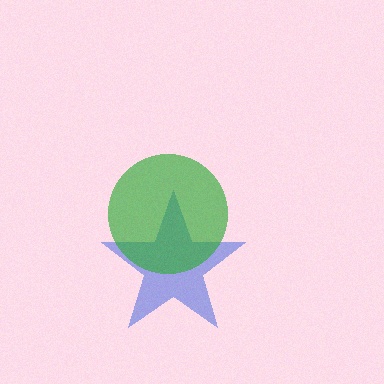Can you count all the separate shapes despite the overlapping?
Yes, there are 2 separate shapes.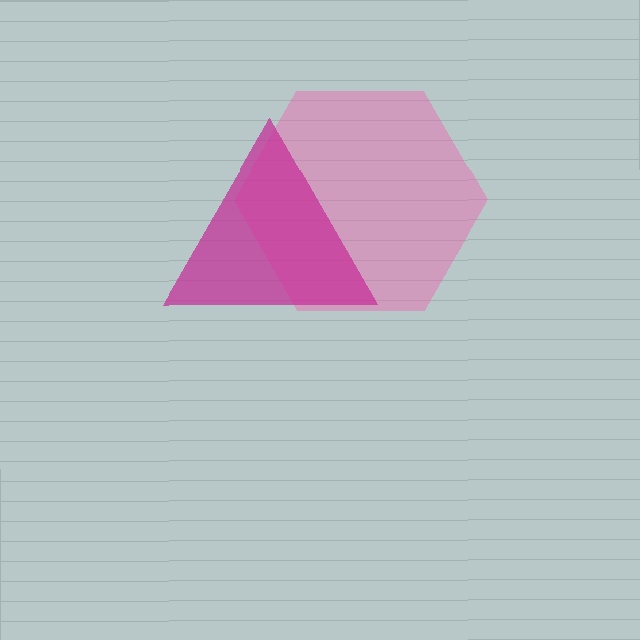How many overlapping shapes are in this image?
There are 2 overlapping shapes in the image.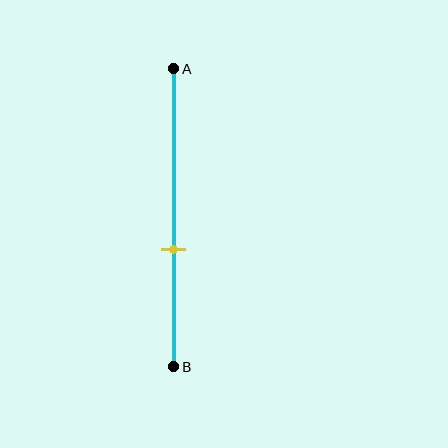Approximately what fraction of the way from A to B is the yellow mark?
The yellow mark is approximately 60% of the way from A to B.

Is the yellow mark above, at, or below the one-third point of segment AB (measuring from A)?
The yellow mark is below the one-third point of segment AB.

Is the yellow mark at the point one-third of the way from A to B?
No, the mark is at about 60% from A, not at the 33% one-third point.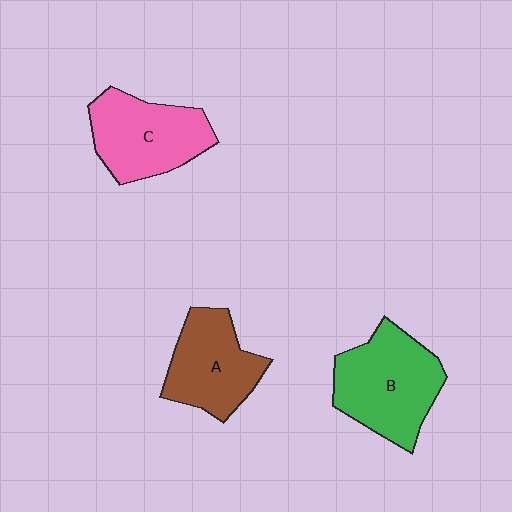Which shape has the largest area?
Shape B (green).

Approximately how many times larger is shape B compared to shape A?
Approximately 1.3 times.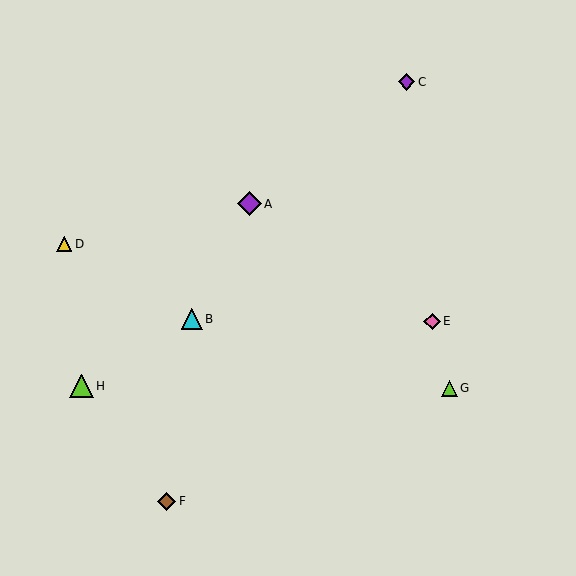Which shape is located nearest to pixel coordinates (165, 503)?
The brown diamond (labeled F) at (167, 501) is nearest to that location.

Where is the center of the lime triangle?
The center of the lime triangle is at (450, 388).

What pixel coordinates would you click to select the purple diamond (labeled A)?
Click at (249, 204) to select the purple diamond A.